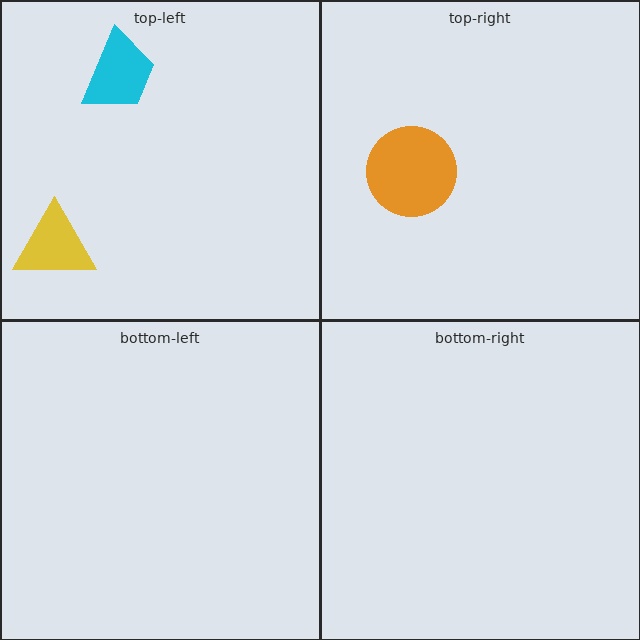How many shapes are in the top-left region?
2.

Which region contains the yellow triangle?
The top-left region.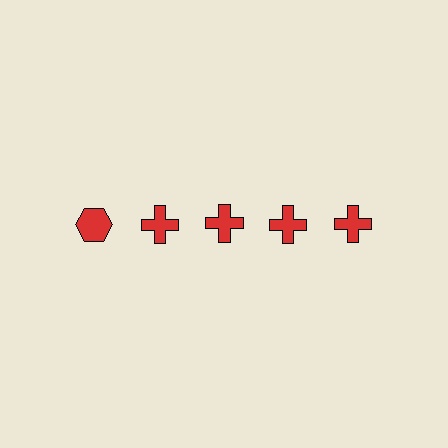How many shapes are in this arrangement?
There are 5 shapes arranged in a grid pattern.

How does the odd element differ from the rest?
It has a different shape: hexagon instead of cross.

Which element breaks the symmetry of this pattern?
The red hexagon in the top row, leftmost column breaks the symmetry. All other shapes are red crosses.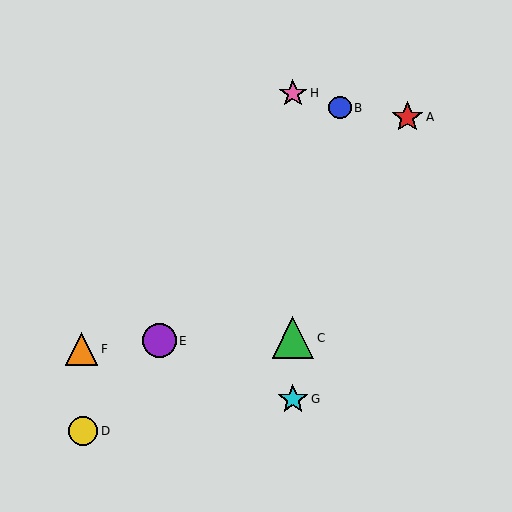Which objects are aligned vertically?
Objects C, G, H are aligned vertically.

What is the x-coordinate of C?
Object C is at x≈293.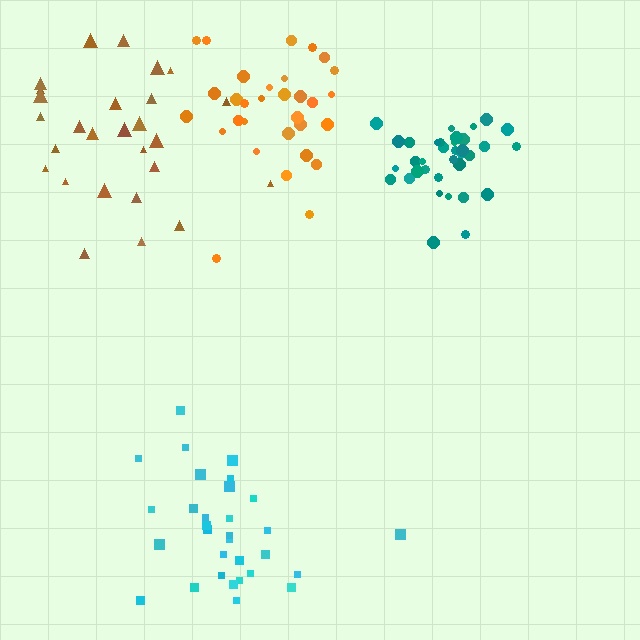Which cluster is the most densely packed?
Teal.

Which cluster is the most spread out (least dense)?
Brown.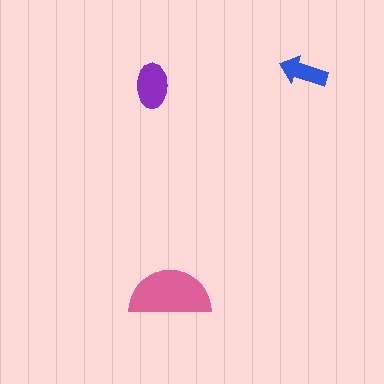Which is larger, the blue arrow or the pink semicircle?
The pink semicircle.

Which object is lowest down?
The pink semicircle is bottommost.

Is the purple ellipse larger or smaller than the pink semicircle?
Smaller.